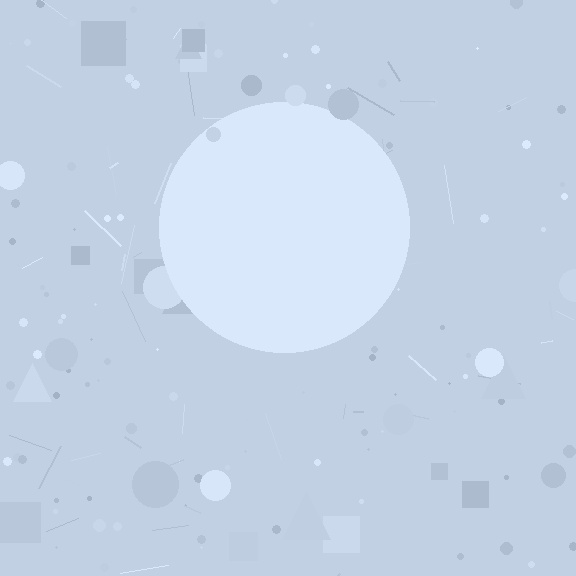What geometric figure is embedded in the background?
A circle is embedded in the background.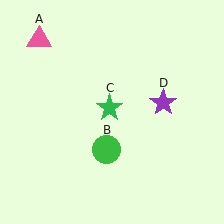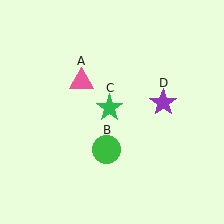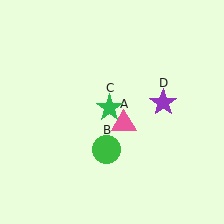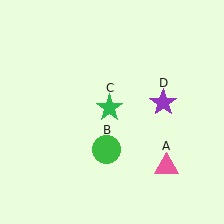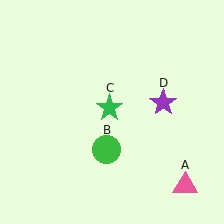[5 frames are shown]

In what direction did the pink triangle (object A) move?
The pink triangle (object A) moved down and to the right.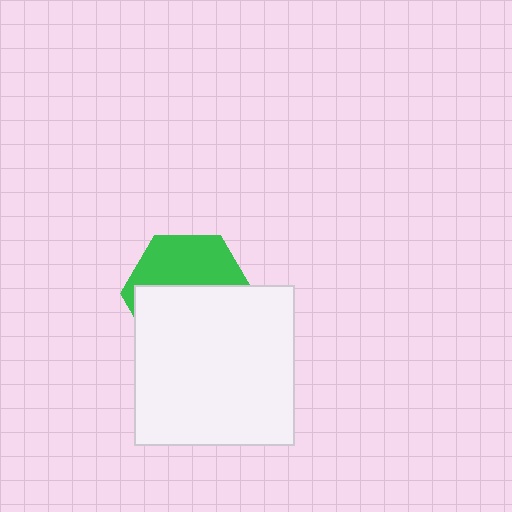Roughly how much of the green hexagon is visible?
A small part of it is visible (roughly 43%).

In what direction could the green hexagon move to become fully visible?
The green hexagon could move up. That would shift it out from behind the white square entirely.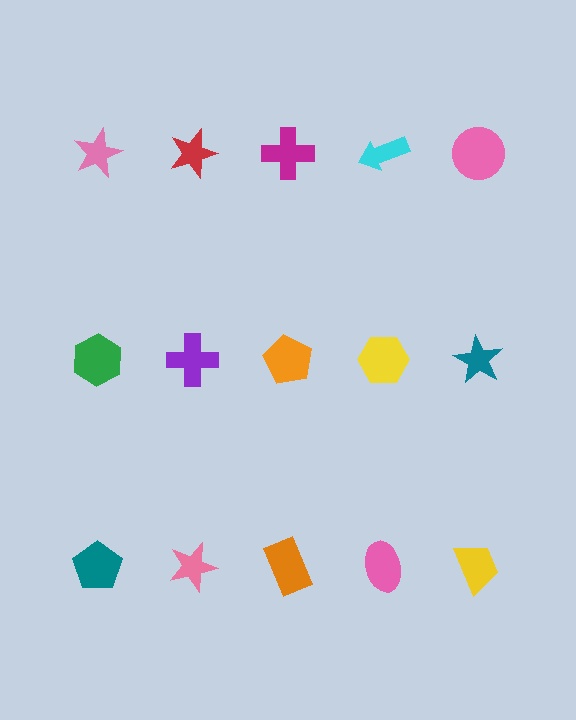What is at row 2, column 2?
A purple cross.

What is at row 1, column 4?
A cyan arrow.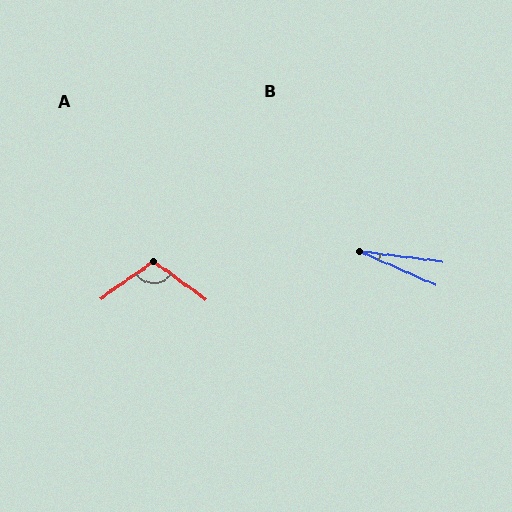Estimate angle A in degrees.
Approximately 109 degrees.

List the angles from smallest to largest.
B (17°), A (109°).